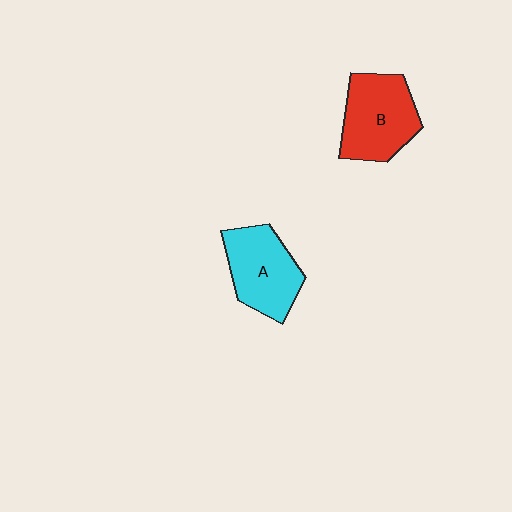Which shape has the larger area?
Shape B (red).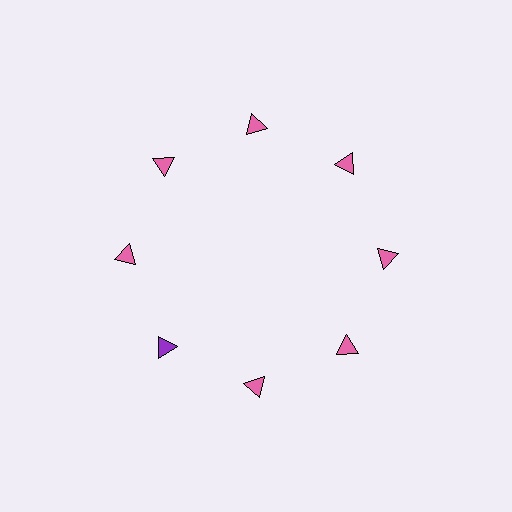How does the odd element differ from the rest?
It has a different color: purple instead of pink.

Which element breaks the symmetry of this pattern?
The purple triangle at roughly the 8 o'clock position breaks the symmetry. All other shapes are pink triangles.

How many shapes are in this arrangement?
There are 8 shapes arranged in a ring pattern.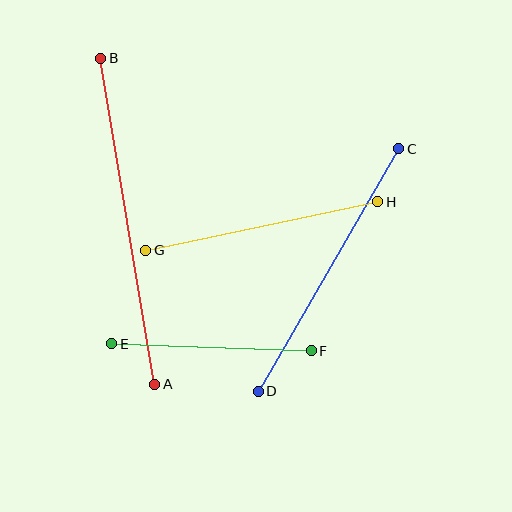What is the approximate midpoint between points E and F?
The midpoint is at approximately (211, 347) pixels.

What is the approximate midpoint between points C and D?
The midpoint is at approximately (329, 270) pixels.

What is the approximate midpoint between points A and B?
The midpoint is at approximately (128, 221) pixels.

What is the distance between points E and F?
The distance is approximately 200 pixels.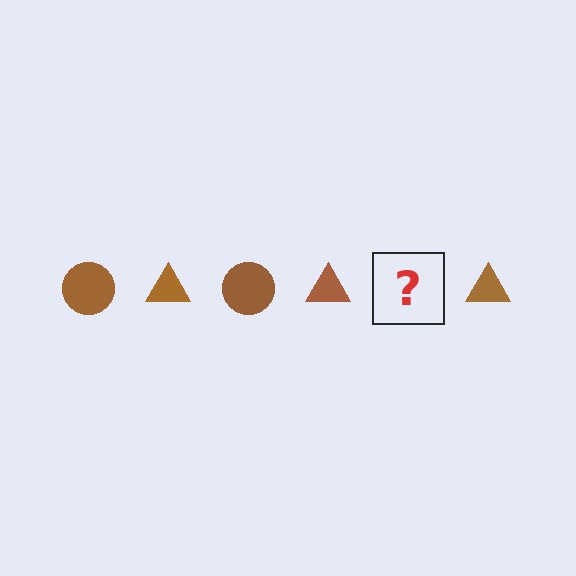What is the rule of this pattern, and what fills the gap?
The rule is that the pattern cycles through circle, triangle shapes in brown. The gap should be filled with a brown circle.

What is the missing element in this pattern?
The missing element is a brown circle.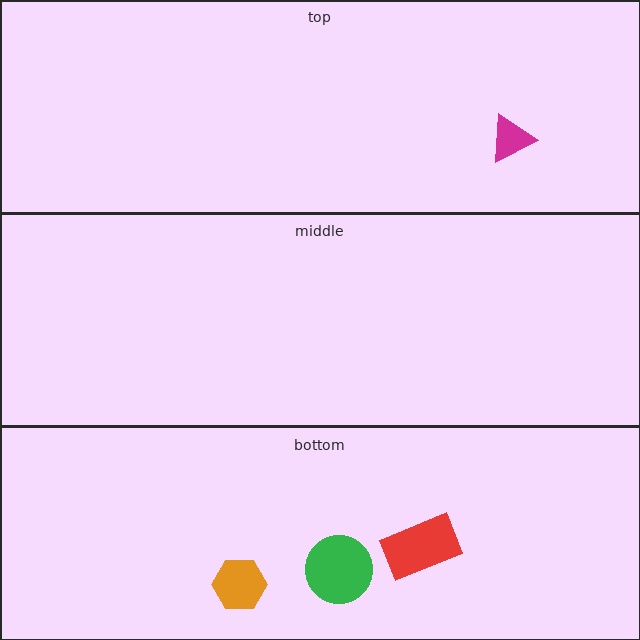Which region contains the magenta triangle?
The top region.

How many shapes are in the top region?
1.